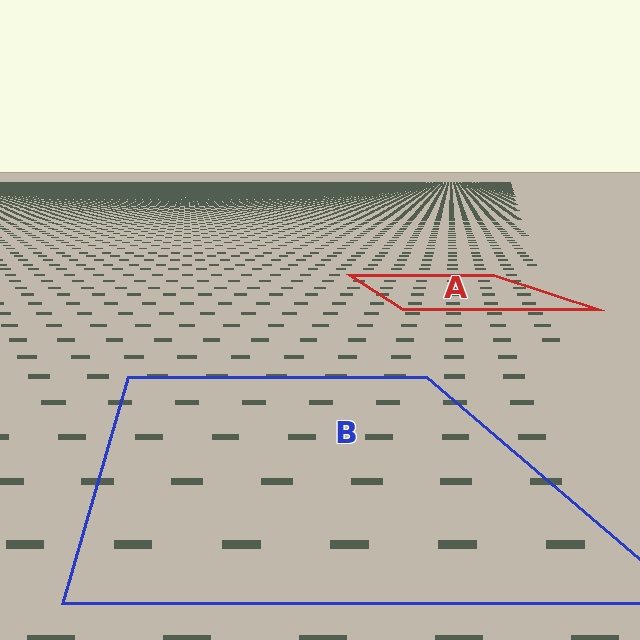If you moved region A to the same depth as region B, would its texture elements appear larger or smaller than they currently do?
They would appear larger. At a closer depth, the same texture elements are projected at a bigger on-screen size.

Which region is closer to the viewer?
Region B is closer. The texture elements there are larger and more spread out.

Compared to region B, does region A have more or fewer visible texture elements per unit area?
Region A has more texture elements per unit area — they are packed more densely because it is farther away.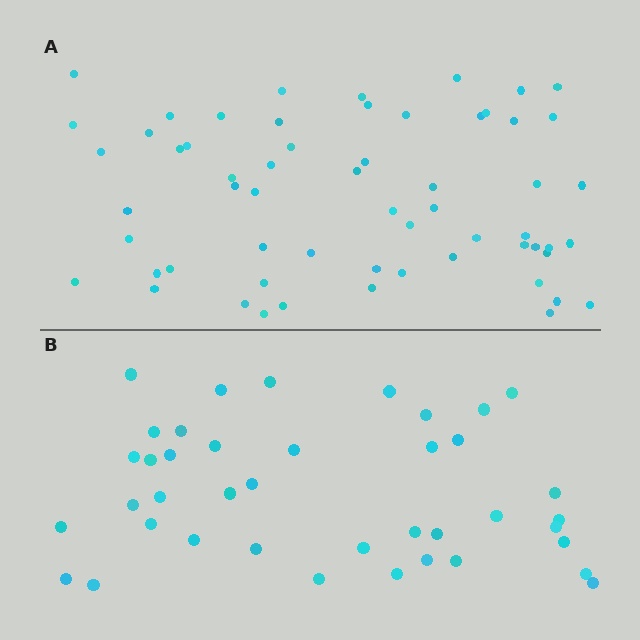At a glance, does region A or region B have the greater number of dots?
Region A (the top region) has more dots.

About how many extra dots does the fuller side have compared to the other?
Region A has approximately 20 more dots than region B.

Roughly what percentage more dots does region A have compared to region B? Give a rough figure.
About 50% more.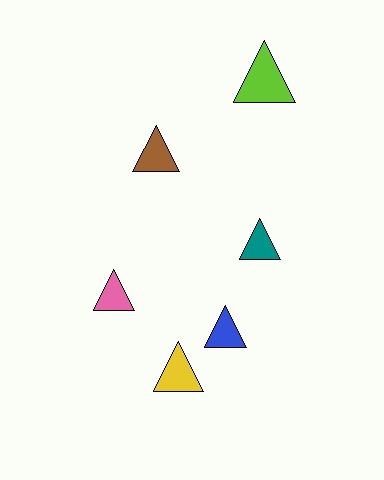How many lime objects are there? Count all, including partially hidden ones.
There is 1 lime object.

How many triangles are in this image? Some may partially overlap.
There are 6 triangles.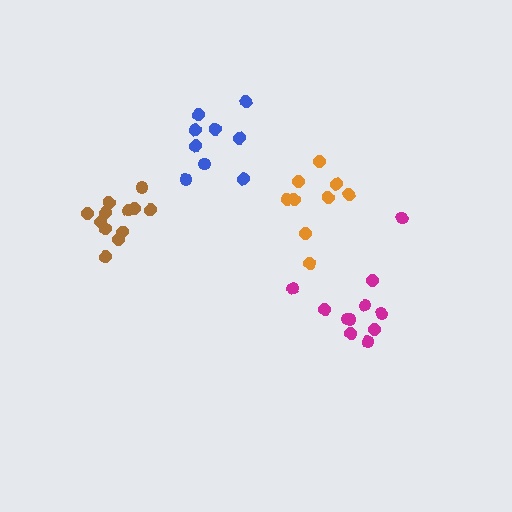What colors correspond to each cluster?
The clusters are colored: orange, magenta, brown, blue.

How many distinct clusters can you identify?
There are 4 distinct clusters.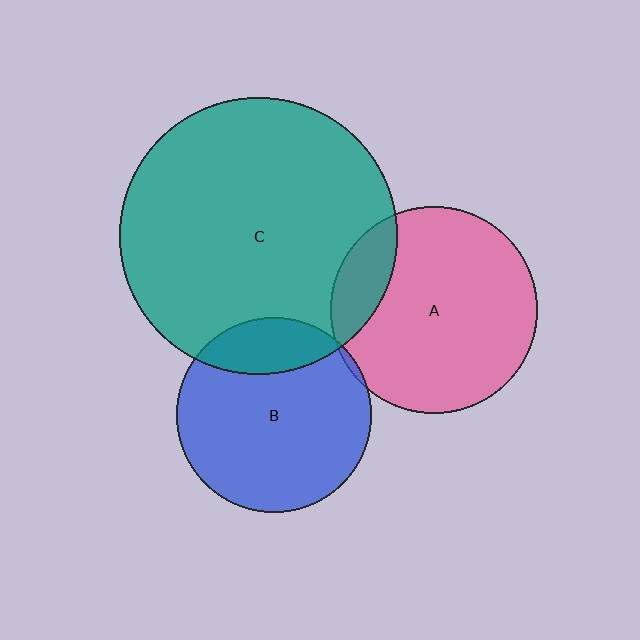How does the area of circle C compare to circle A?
Approximately 1.8 times.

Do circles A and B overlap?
Yes.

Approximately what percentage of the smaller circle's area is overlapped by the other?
Approximately 5%.